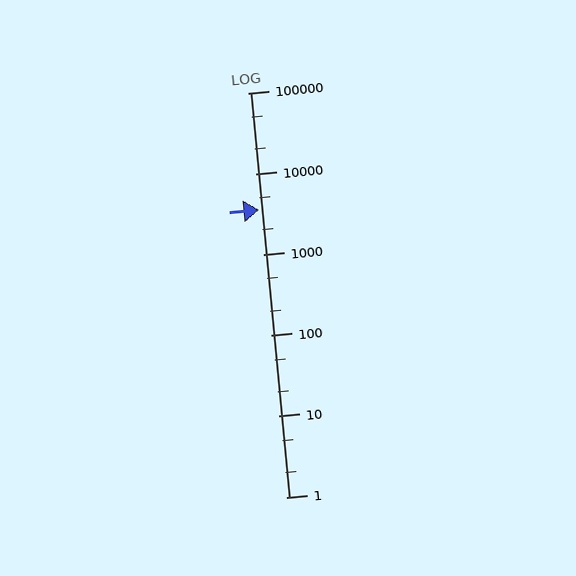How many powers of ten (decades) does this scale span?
The scale spans 5 decades, from 1 to 100000.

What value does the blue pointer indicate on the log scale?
The pointer indicates approximately 3600.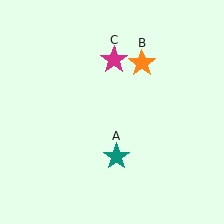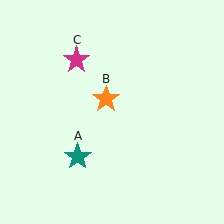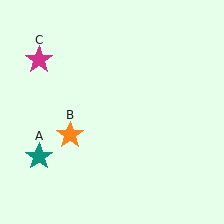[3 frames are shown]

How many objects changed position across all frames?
3 objects changed position: teal star (object A), orange star (object B), magenta star (object C).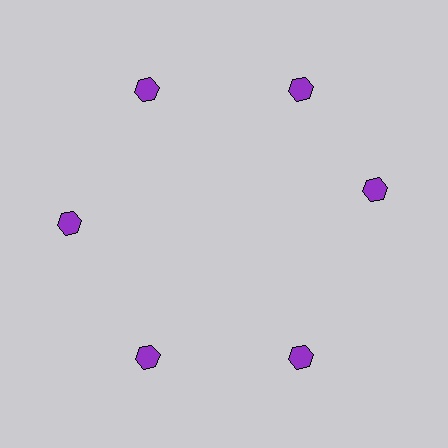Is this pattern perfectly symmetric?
No. The 6 purple hexagons are arranged in a ring, but one element near the 3 o'clock position is rotated out of alignment along the ring, breaking the 6-fold rotational symmetry.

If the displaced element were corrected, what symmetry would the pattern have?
It would have 6-fold rotational symmetry — the pattern would map onto itself every 60 degrees.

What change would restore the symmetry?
The symmetry would be restored by rotating it back into even spacing with its neighbors so that all 6 hexagons sit at equal angles and equal distance from the center.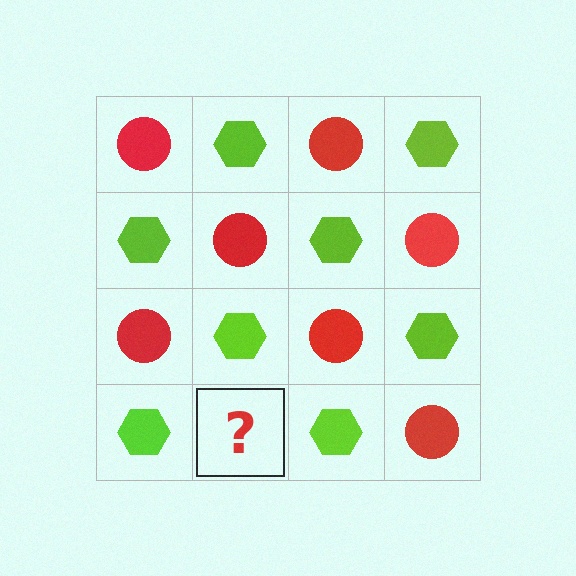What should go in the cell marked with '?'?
The missing cell should contain a red circle.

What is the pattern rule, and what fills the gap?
The rule is that it alternates red circle and lime hexagon in a checkerboard pattern. The gap should be filled with a red circle.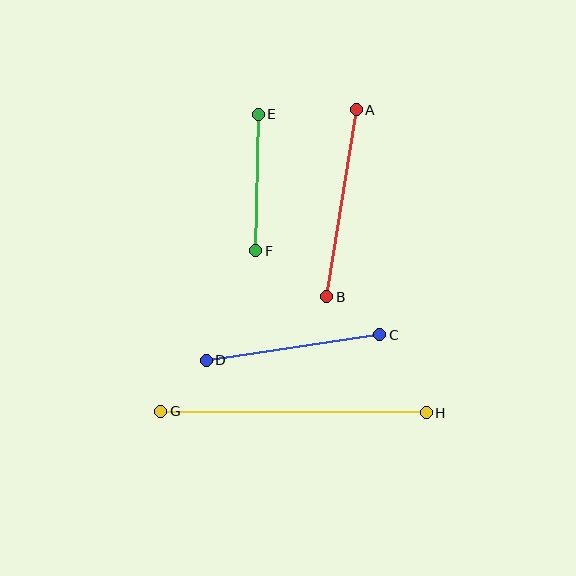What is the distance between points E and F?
The distance is approximately 136 pixels.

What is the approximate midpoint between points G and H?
The midpoint is at approximately (293, 412) pixels.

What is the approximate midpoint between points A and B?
The midpoint is at approximately (342, 203) pixels.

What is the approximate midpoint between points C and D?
The midpoint is at approximately (293, 347) pixels.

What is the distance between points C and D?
The distance is approximately 175 pixels.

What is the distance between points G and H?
The distance is approximately 266 pixels.